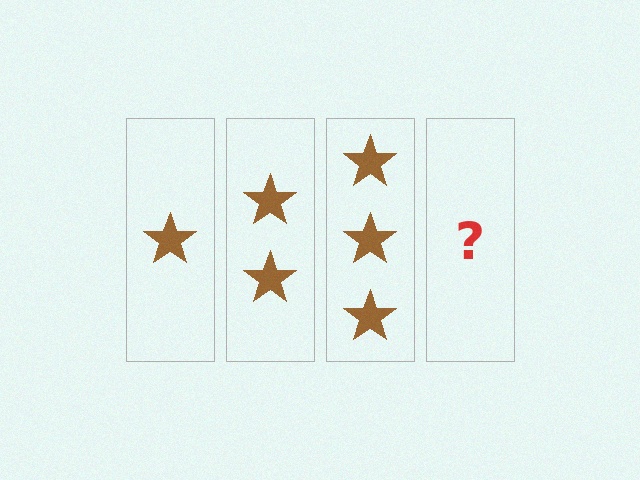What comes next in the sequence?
The next element should be 4 stars.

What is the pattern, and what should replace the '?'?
The pattern is that each step adds one more star. The '?' should be 4 stars.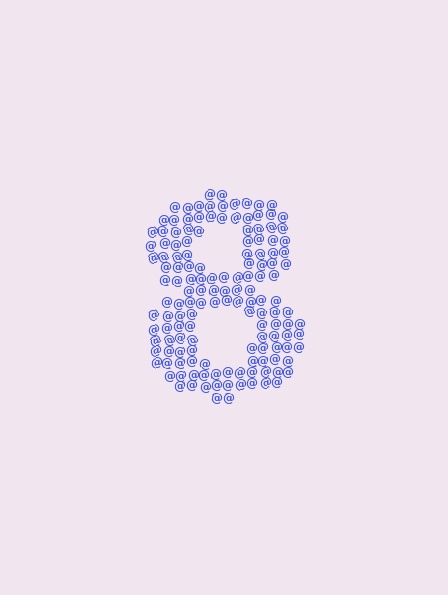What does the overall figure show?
The overall figure shows the digit 8.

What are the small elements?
The small elements are at signs.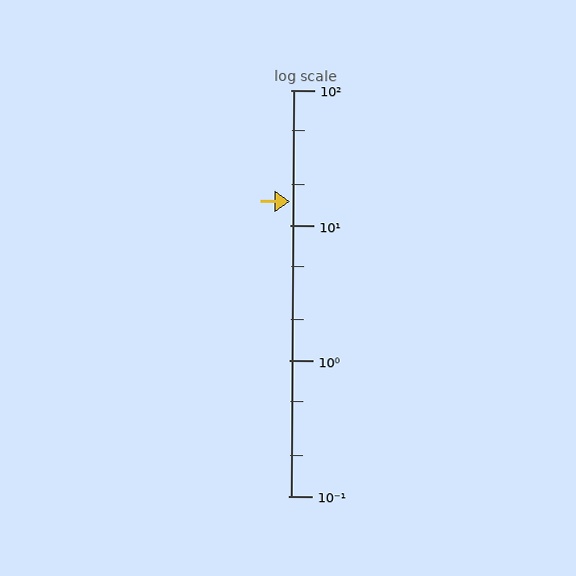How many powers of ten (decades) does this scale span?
The scale spans 3 decades, from 0.1 to 100.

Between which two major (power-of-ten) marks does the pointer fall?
The pointer is between 10 and 100.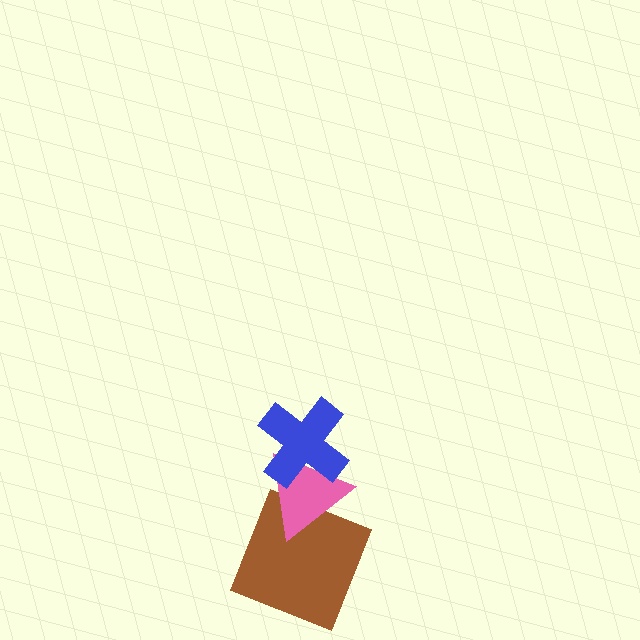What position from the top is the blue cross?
The blue cross is 1st from the top.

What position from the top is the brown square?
The brown square is 3rd from the top.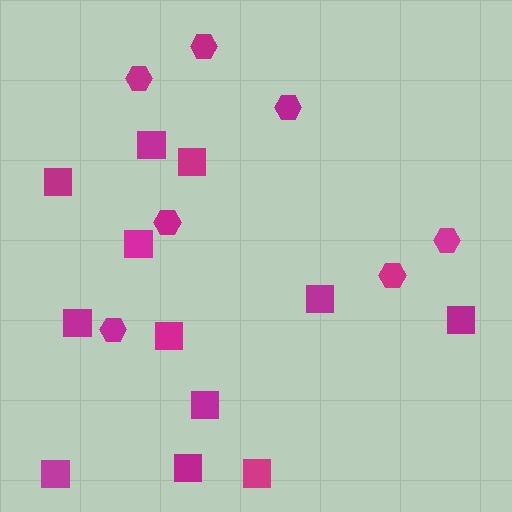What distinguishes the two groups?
There are 2 groups: one group of squares (12) and one group of hexagons (7).